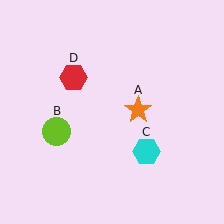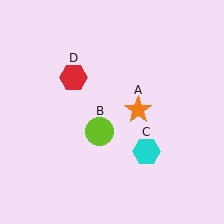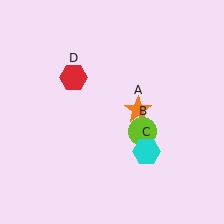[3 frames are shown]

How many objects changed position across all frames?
1 object changed position: lime circle (object B).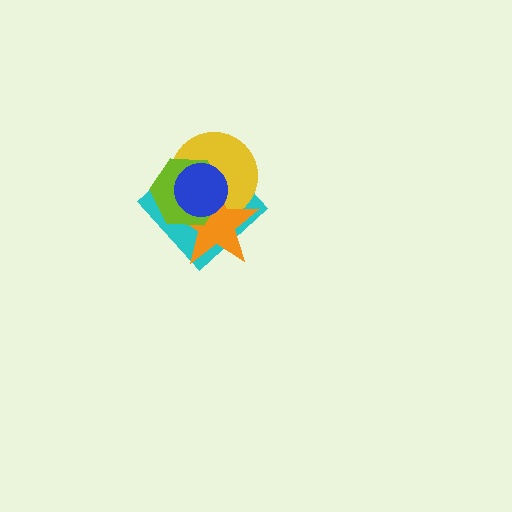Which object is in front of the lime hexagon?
The blue circle is in front of the lime hexagon.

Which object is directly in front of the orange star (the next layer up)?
The lime hexagon is directly in front of the orange star.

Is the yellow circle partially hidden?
Yes, it is partially covered by another shape.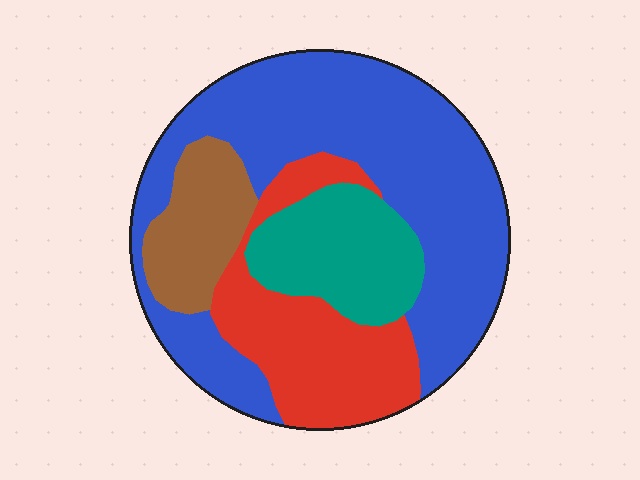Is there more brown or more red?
Red.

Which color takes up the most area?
Blue, at roughly 50%.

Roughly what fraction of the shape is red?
Red covers about 20% of the shape.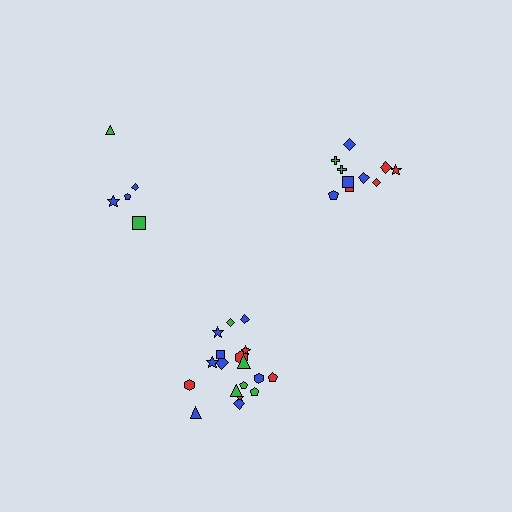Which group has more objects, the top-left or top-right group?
The top-right group.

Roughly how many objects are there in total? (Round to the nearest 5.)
Roughly 35 objects in total.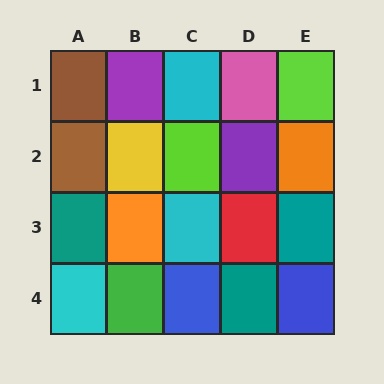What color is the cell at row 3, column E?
Teal.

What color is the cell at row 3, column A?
Teal.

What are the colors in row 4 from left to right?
Cyan, green, blue, teal, blue.